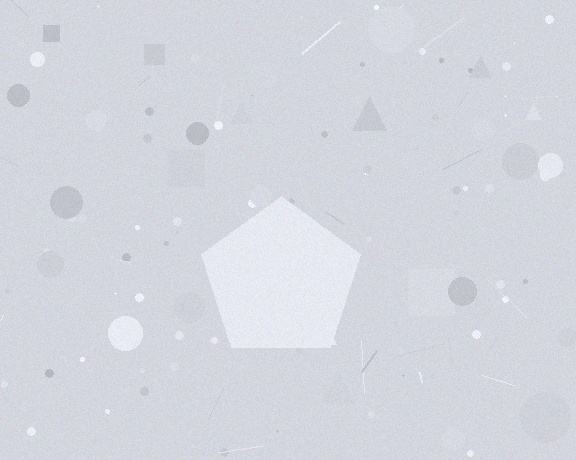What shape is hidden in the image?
A pentagon is hidden in the image.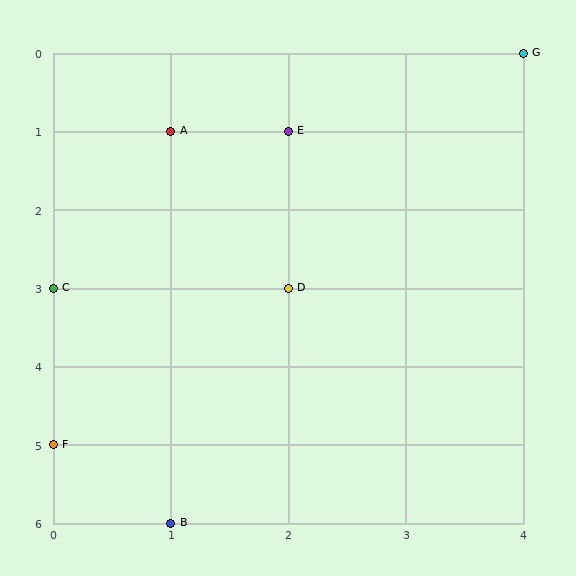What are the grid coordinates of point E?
Point E is at grid coordinates (2, 1).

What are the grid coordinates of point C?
Point C is at grid coordinates (0, 3).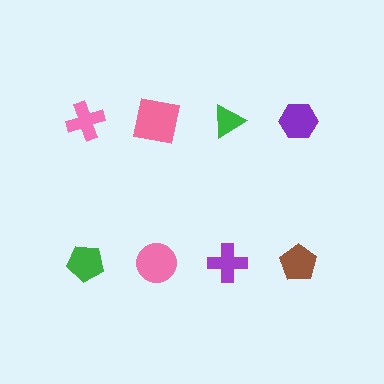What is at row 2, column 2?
A pink circle.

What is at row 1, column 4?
A purple hexagon.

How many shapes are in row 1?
4 shapes.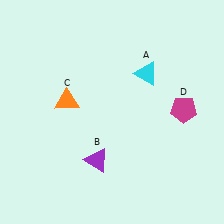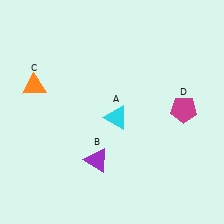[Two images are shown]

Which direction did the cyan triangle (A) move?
The cyan triangle (A) moved down.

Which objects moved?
The objects that moved are: the cyan triangle (A), the orange triangle (C).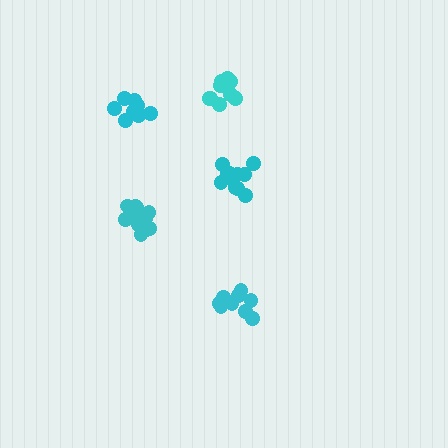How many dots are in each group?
Group 1: 9 dots, Group 2: 11 dots, Group 3: 8 dots, Group 4: 13 dots, Group 5: 11 dots (52 total).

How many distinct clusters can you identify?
There are 5 distinct clusters.